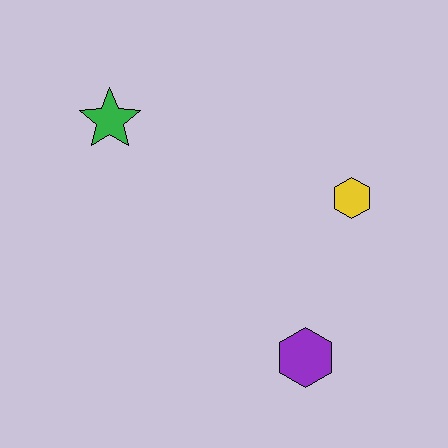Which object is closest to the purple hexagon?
The yellow hexagon is closest to the purple hexagon.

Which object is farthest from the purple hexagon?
The green star is farthest from the purple hexagon.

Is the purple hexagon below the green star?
Yes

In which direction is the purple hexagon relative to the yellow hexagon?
The purple hexagon is below the yellow hexagon.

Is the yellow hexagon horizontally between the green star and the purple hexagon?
No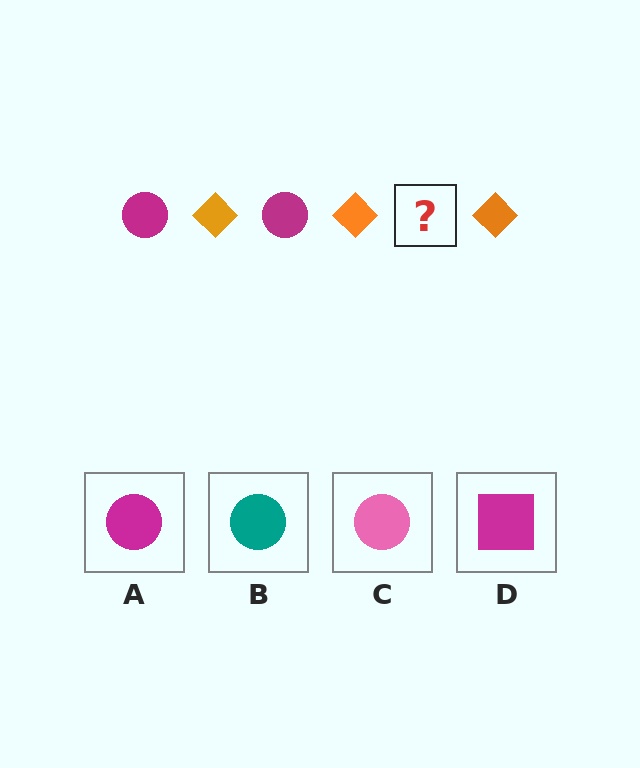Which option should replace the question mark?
Option A.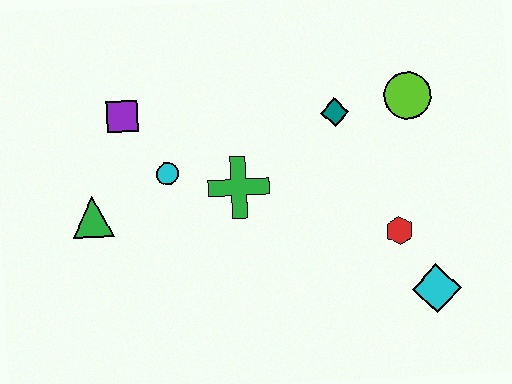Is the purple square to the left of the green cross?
Yes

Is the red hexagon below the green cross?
Yes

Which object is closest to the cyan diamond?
The red hexagon is closest to the cyan diamond.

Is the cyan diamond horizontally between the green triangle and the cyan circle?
No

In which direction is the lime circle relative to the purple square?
The lime circle is to the right of the purple square.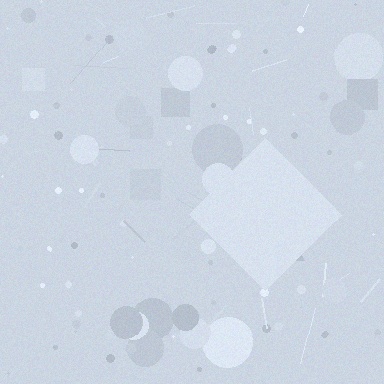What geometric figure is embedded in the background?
A diamond is embedded in the background.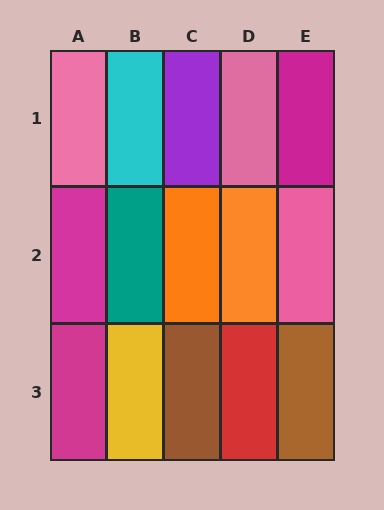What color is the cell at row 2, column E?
Pink.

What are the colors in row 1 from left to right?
Pink, cyan, purple, pink, magenta.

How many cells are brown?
2 cells are brown.